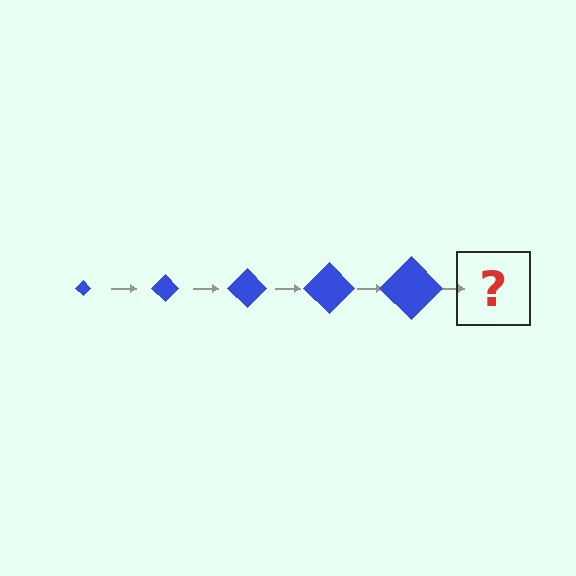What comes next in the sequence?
The next element should be a blue diamond, larger than the previous one.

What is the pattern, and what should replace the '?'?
The pattern is that the diamond gets progressively larger each step. The '?' should be a blue diamond, larger than the previous one.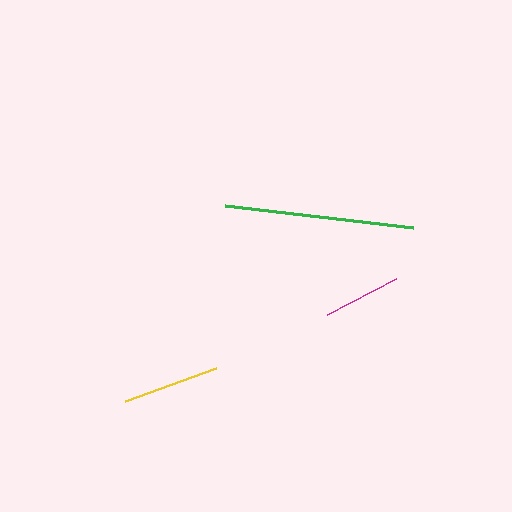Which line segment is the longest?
The green line is the longest at approximately 190 pixels.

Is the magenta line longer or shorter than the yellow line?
The yellow line is longer than the magenta line.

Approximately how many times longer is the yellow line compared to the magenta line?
The yellow line is approximately 1.3 times the length of the magenta line.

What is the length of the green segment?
The green segment is approximately 190 pixels long.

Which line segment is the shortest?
The magenta line is the shortest at approximately 77 pixels.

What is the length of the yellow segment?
The yellow segment is approximately 97 pixels long.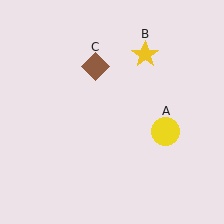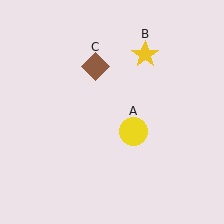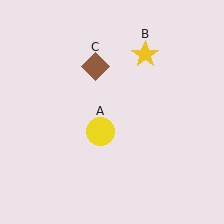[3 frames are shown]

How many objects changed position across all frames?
1 object changed position: yellow circle (object A).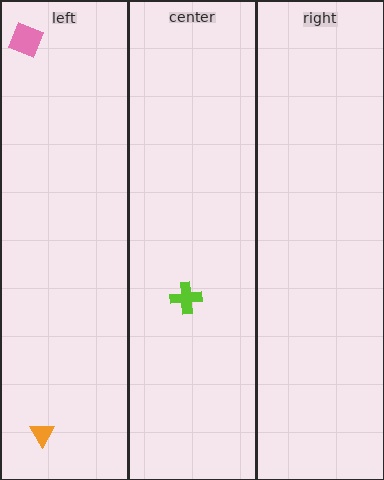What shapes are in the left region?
The orange triangle, the pink diamond.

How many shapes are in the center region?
1.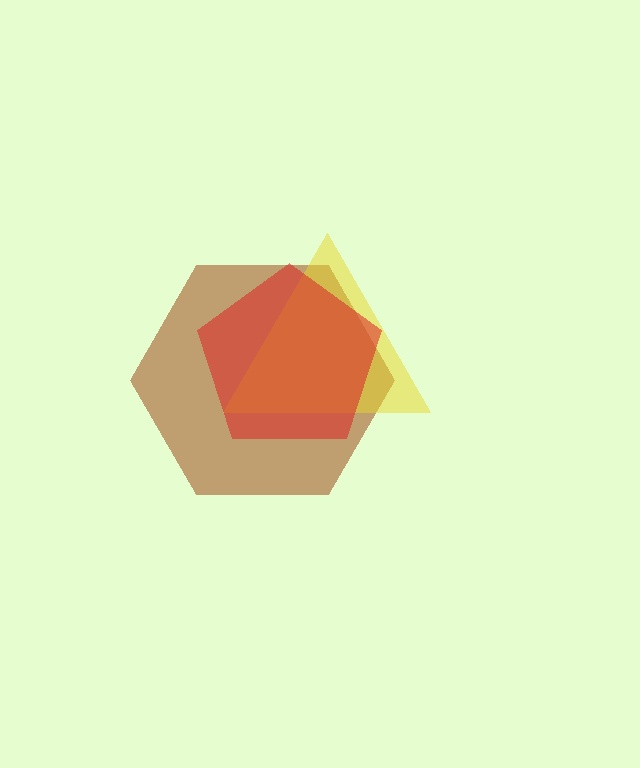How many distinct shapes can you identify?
There are 3 distinct shapes: a brown hexagon, a yellow triangle, a red pentagon.